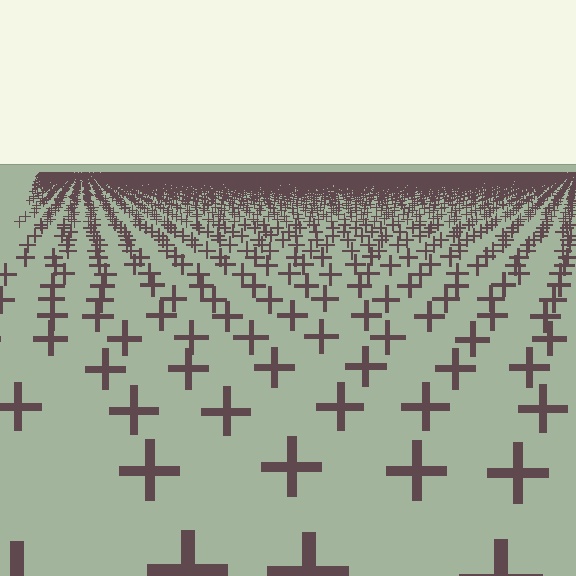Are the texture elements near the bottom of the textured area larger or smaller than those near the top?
Larger. Near the bottom, elements are closer to the viewer and appear at a bigger on-screen size.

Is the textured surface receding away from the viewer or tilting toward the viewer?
The surface is receding away from the viewer. Texture elements get smaller and denser toward the top.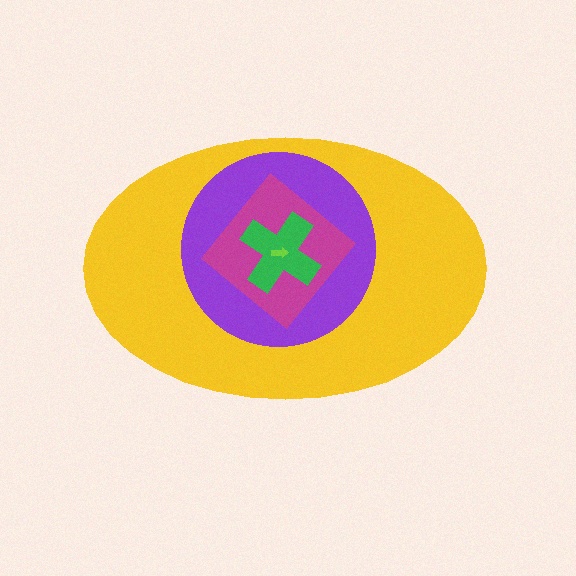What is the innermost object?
The lime arrow.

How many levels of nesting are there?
5.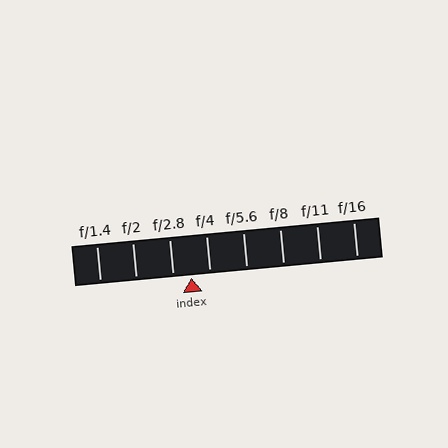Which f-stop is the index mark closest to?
The index mark is closest to f/2.8.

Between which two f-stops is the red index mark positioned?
The index mark is between f/2.8 and f/4.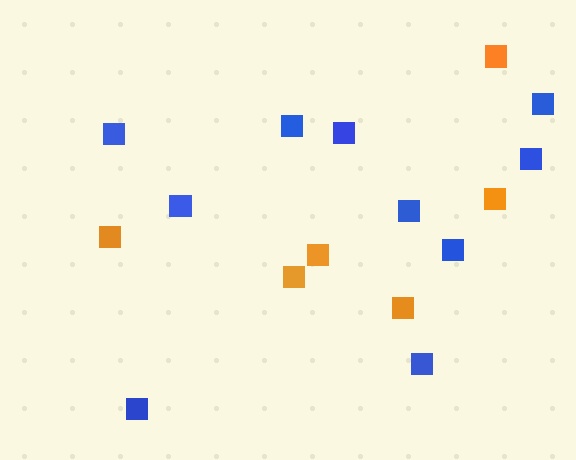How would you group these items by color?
There are 2 groups: one group of orange squares (6) and one group of blue squares (10).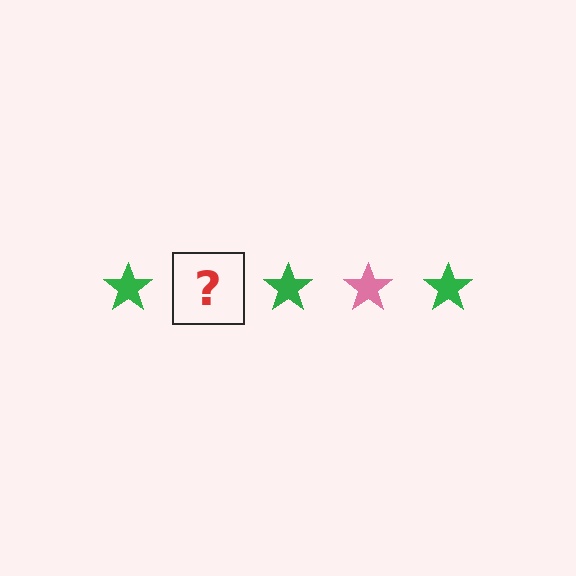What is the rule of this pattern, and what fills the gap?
The rule is that the pattern cycles through green, pink stars. The gap should be filled with a pink star.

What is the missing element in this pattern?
The missing element is a pink star.